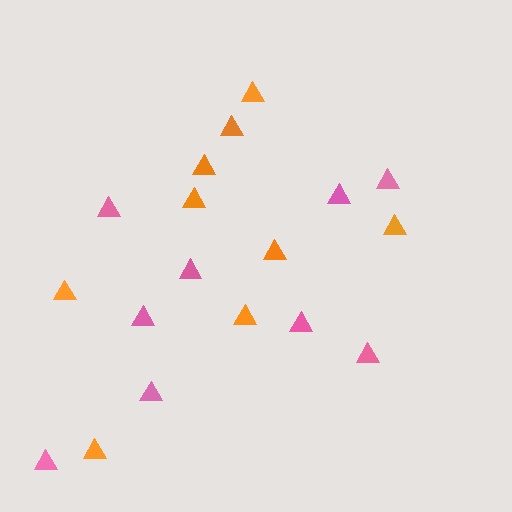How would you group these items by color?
There are 2 groups: one group of pink triangles (9) and one group of orange triangles (9).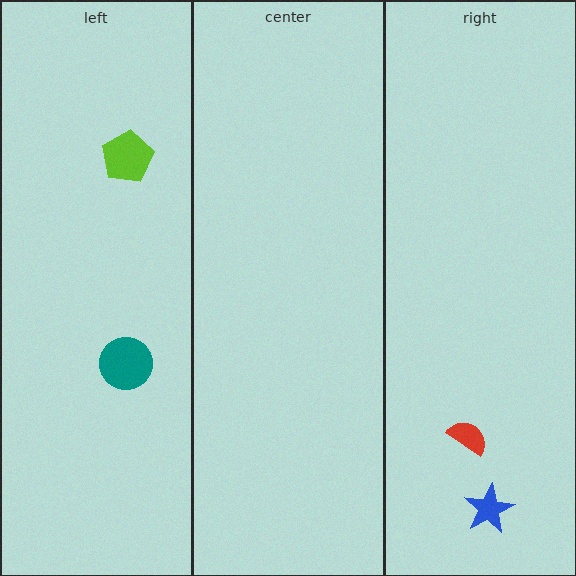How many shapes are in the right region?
2.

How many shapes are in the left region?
2.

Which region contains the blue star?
The right region.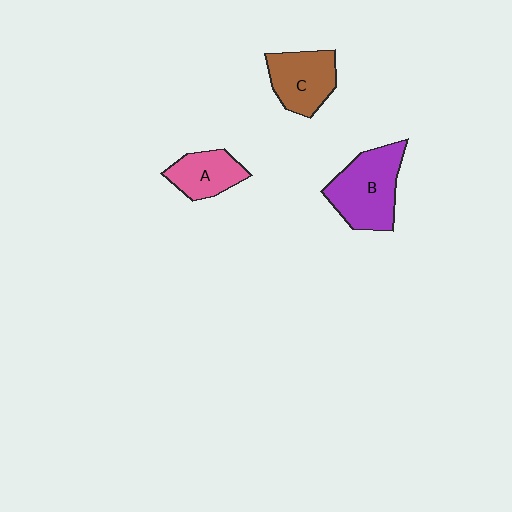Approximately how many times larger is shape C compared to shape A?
Approximately 1.3 times.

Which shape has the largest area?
Shape B (purple).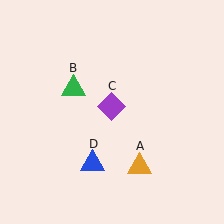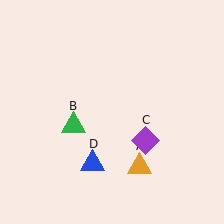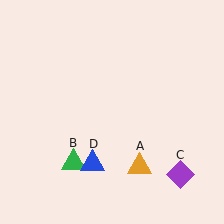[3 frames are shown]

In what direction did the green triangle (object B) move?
The green triangle (object B) moved down.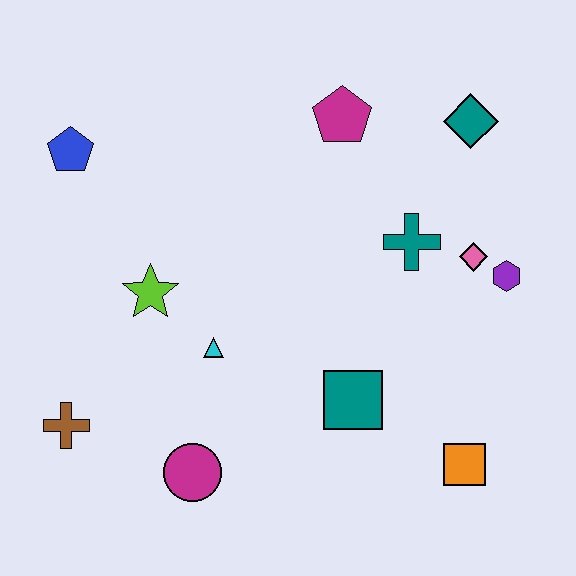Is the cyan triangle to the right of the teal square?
No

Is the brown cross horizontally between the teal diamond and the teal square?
No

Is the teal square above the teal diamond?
No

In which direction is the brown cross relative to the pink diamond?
The brown cross is to the left of the pink diamond.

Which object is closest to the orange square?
The teal square is closest to the orange square.